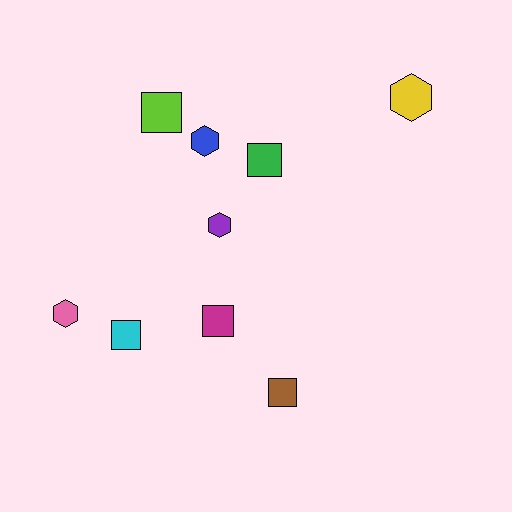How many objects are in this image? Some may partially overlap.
There are 9 objects.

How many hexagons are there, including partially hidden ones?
There are 4 hexagons.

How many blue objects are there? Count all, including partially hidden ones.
There is 1 blue object.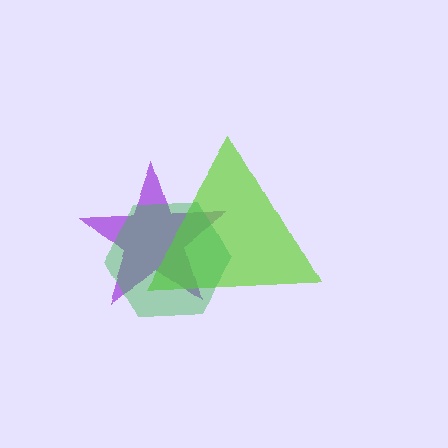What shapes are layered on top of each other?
The layered shapes are: a purple star, a lime triangle, a green hexagon.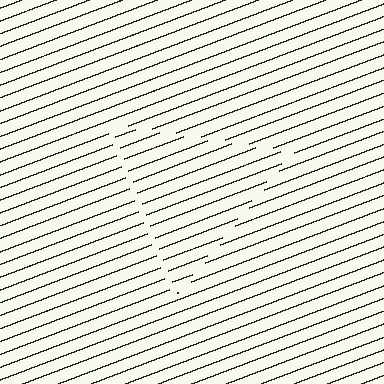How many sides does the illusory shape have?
3 sides — the line-ends trace a triangle.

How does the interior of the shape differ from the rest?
The interior of the shape contains the same grating, shifted by half a period — the contour is defined by the phase discontinuity where line-ends from the inner and outer gratings abut.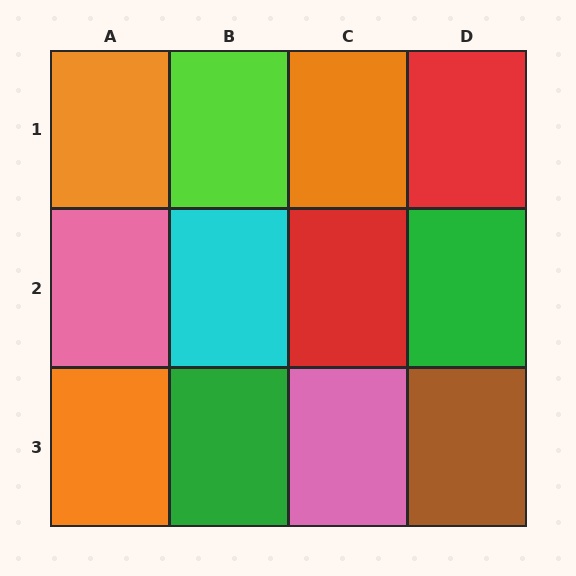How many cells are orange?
3 cells are orange.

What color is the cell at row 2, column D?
Green.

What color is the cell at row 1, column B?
Lime.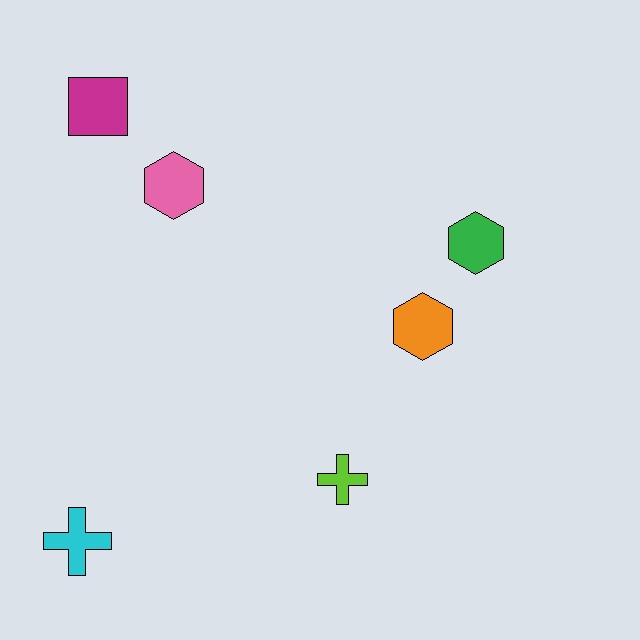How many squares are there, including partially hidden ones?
There is 1 square.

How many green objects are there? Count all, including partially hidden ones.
There is 1 green object.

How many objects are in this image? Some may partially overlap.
There are 6 objects.